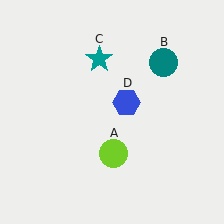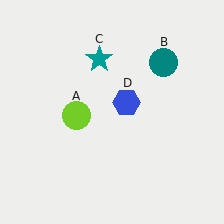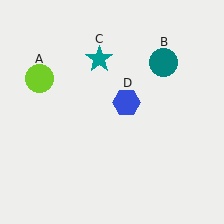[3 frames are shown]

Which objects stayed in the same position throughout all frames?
Teal circle (object B) and teal star (object C) and blue hexagon (object D) remained stationary.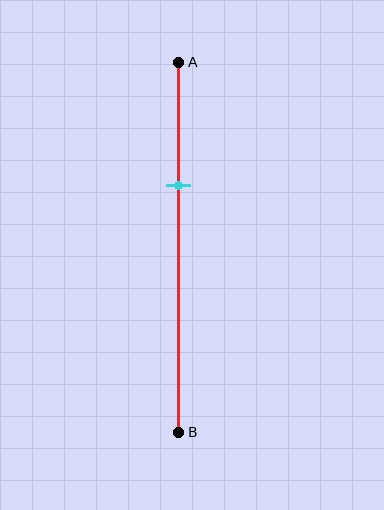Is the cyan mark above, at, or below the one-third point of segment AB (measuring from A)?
The cyan mark is approximately at the one-third point of segment AB.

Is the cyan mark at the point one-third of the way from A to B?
Yes, the mark is approximately at the one-third point.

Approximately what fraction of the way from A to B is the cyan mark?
The cyan mark is approximately 35% of the way from A to B.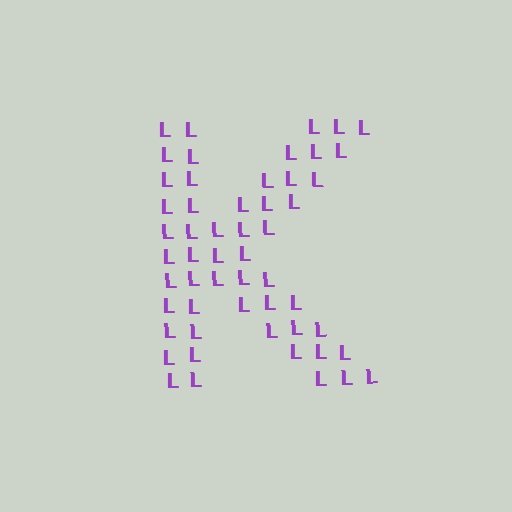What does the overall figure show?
The overall figure shows the letter K.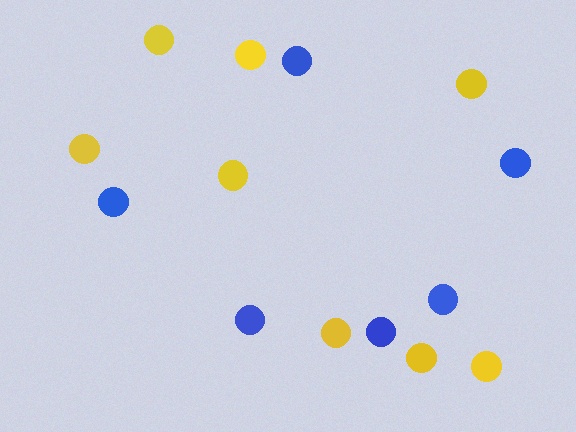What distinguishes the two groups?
There are 2 groups: one group of yellow circles (8) and one group of blue circles (6).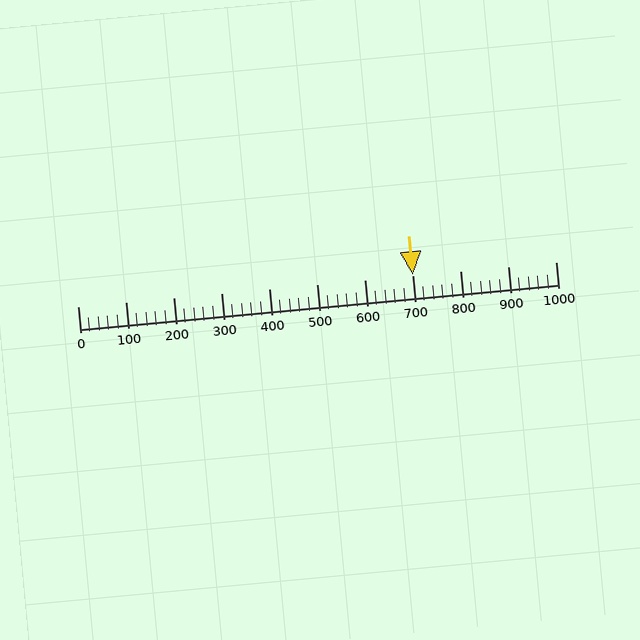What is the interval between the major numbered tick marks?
The major tick marks are spaced 100 units apart.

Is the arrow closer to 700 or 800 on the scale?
The arrow is closer to 700.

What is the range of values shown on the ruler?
The ruler shows values from 0 to 1000.